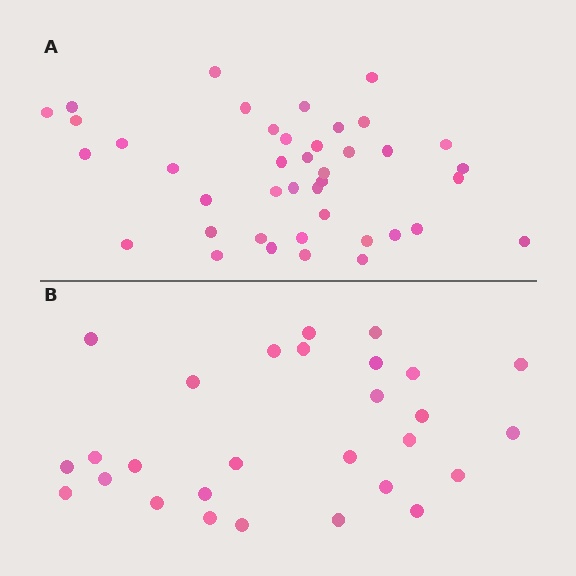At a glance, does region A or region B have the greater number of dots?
Region A (the top region) has more dots.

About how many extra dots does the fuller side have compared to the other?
Region A has approximately 15 more dots than region B.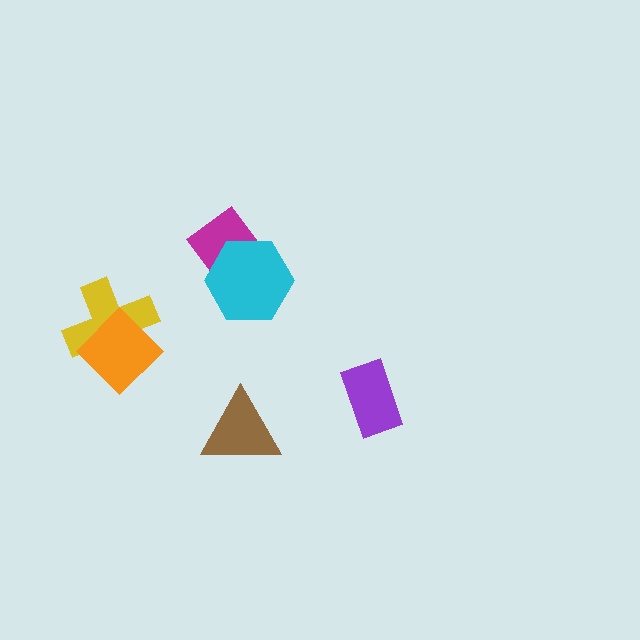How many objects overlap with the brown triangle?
0 objects overlap with the brown triangle.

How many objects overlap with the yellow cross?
1 object overlaps with the yellow cross.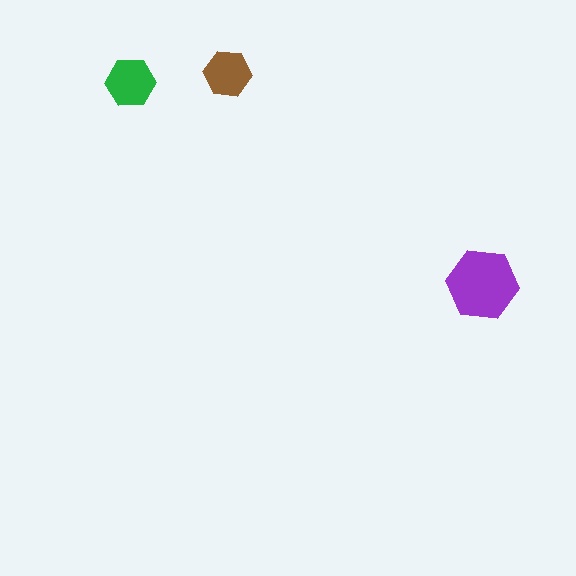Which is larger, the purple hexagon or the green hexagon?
The purple one.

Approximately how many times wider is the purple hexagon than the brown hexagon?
About 1.5 times wider.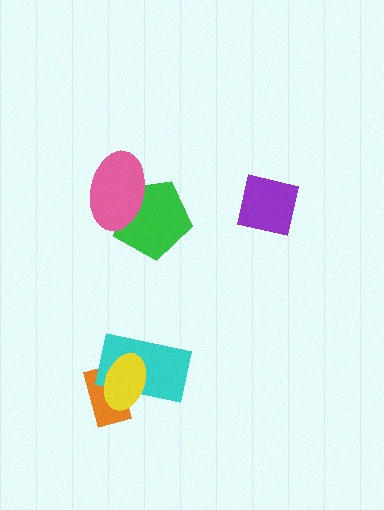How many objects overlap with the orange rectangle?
2 objects overlap with the orange rectangle.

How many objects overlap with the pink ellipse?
1 object overlaps with the pink ellipse.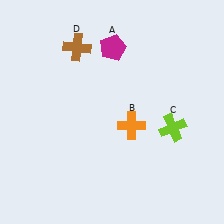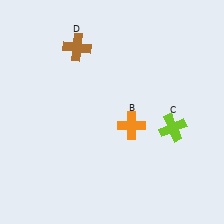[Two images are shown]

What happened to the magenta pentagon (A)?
The magenta pentagon (A) was removed in Image 2. It was in the top-right area of Image 1.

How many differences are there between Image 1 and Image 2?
There is 1 difference between the two images.